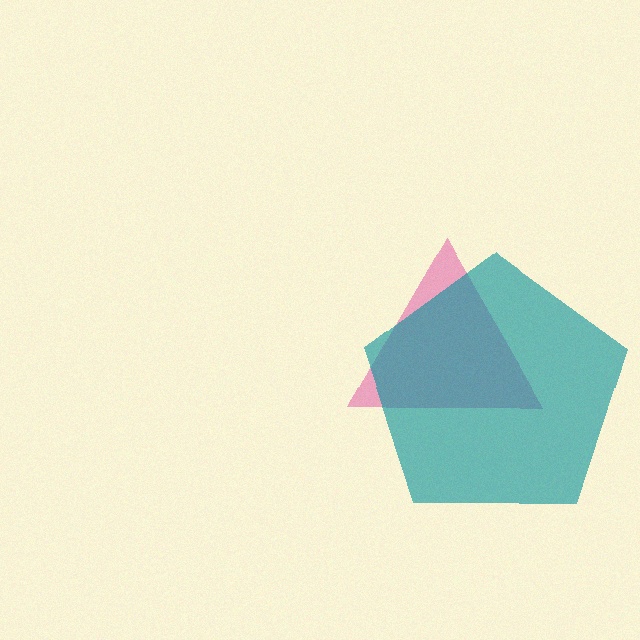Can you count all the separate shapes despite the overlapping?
Yes, there are 2 separate shapes.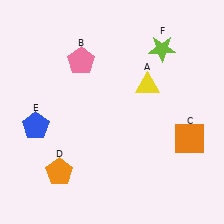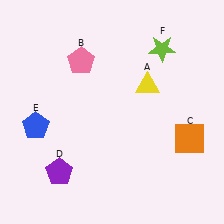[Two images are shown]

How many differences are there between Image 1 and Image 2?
There is 1 difference between the two images.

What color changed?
The pentagon (D) changed from orange in Image 1 to purple in Image 2.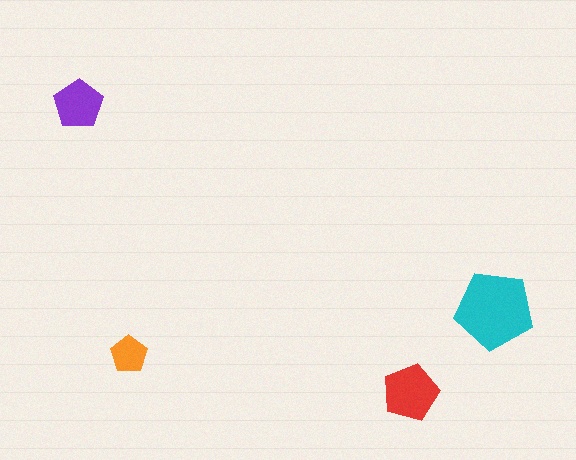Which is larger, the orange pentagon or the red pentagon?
The red one.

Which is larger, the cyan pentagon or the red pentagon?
The cyan one.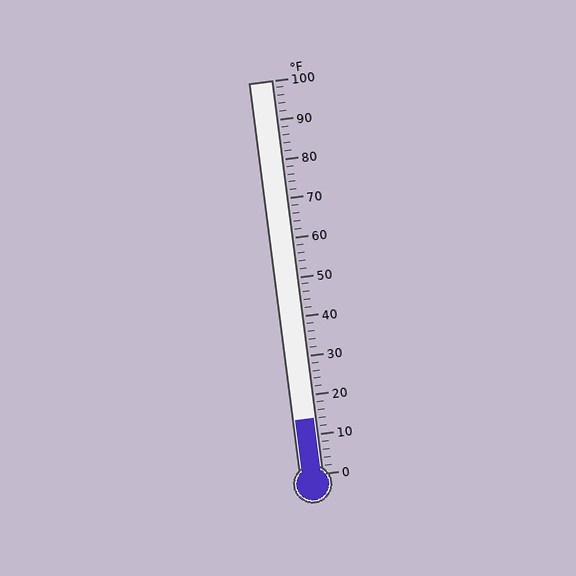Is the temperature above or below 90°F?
The temperature is below 90°F.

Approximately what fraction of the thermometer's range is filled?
The thermometer is filled to approximately 15% of its range.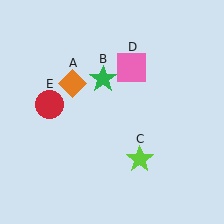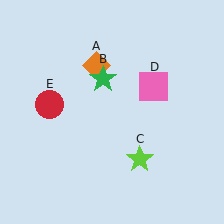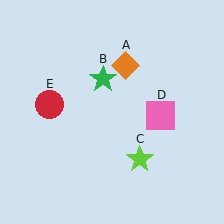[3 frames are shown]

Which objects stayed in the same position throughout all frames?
Green star (object B) and lime star (object C) and red circle (object E) remained stationary.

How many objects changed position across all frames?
2 objects changed position: orange diamond (object A), pink square (object D).